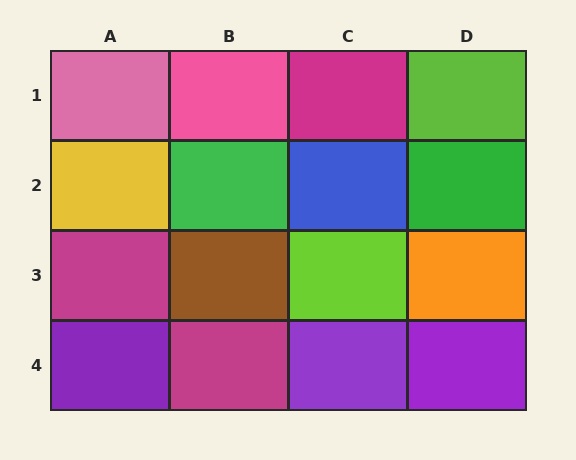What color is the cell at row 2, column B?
Green.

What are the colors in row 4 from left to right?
Purple, magenta, purple, purple.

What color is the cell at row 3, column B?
Brown.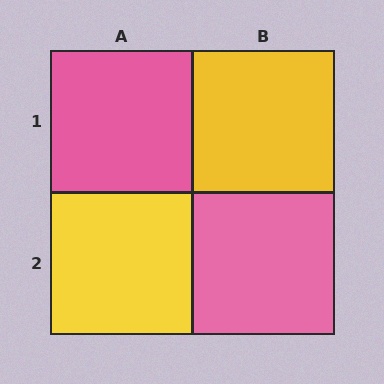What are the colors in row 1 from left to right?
Pink, yellow.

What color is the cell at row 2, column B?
Pink.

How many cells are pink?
2 cells are pink.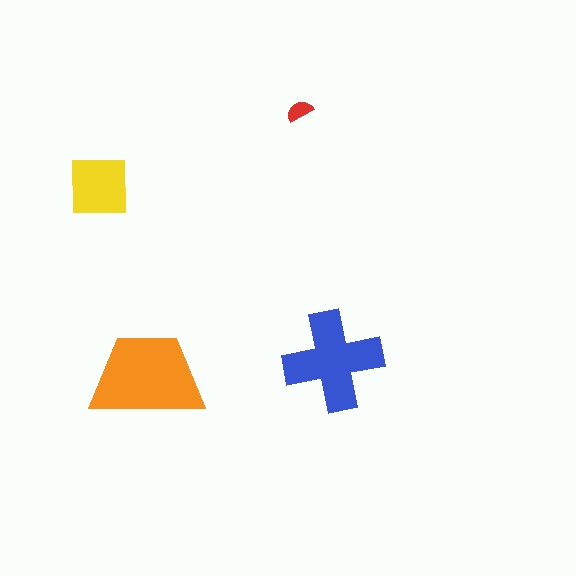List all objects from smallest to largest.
The red semicircle, the yellow square, the blue cross, the orange trapezoid.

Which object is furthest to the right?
The blue cross is rightmost.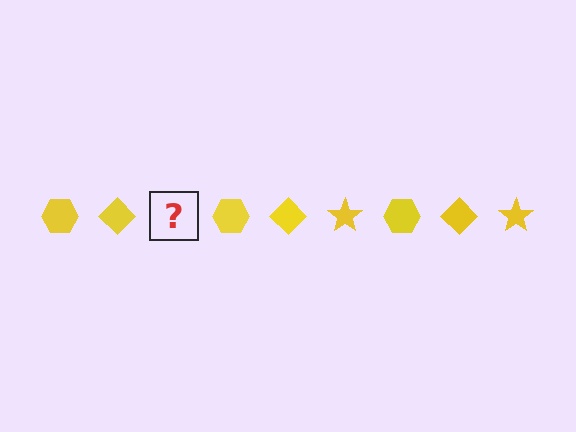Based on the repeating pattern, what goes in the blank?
The blank should be a yellow star.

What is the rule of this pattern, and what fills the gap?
The rule is that the pattern cycles through hexagon, diamond, star shapes in yellow. The gap should be filled with a yellow star.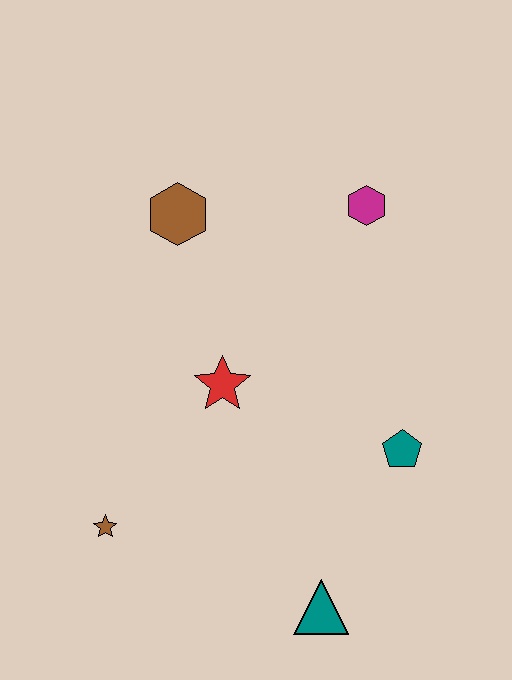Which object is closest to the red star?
The brown hexagon is closest to the red star.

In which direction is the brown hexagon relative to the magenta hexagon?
The brown hexagon is to the left of the magenta hexagon.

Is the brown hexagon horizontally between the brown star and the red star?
Yes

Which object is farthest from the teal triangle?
The brown hexagon is farthest from the teal triangle.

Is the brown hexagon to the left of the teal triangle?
Yes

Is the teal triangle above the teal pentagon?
No